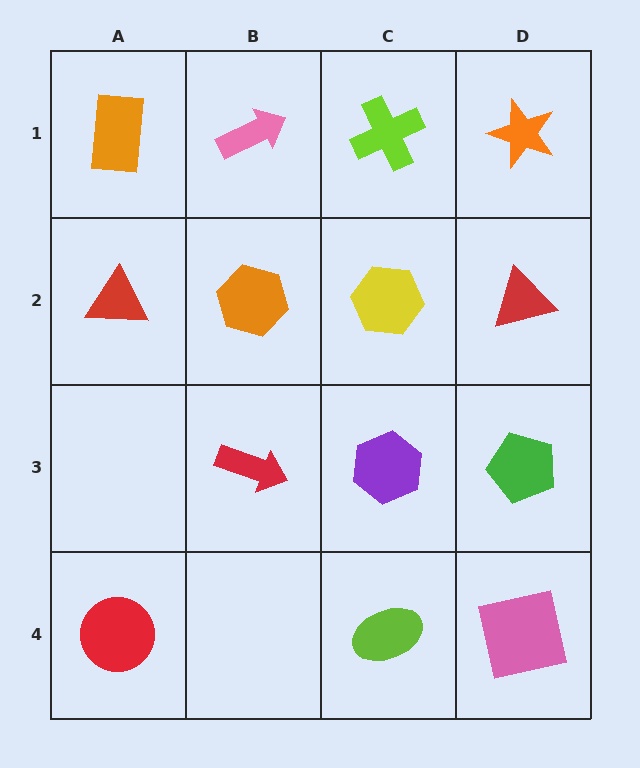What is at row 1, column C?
A lime cross.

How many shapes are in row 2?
4 shapes.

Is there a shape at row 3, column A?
No, that cell is empty.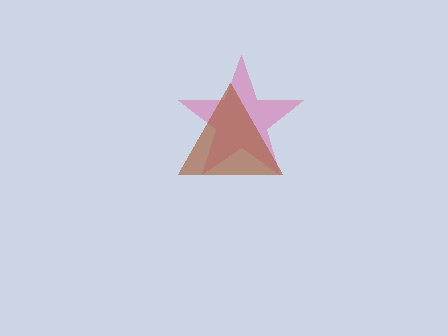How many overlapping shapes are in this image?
There are 2 overlapping shapes in the image.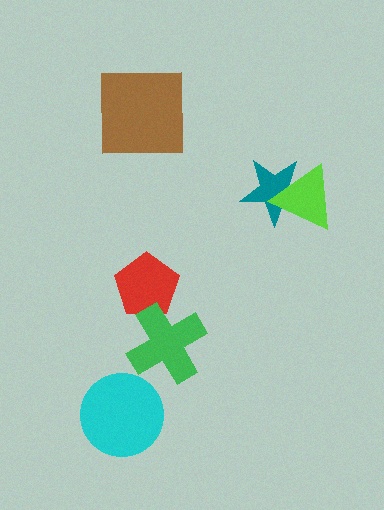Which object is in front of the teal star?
The lime triangle is in front of the teal star.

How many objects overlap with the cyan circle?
0 objects overlap with the cyan circle.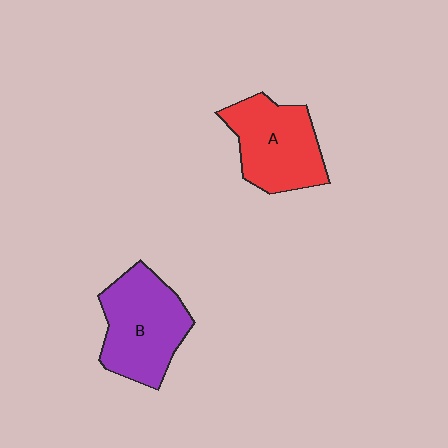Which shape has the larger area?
Shape B (purple).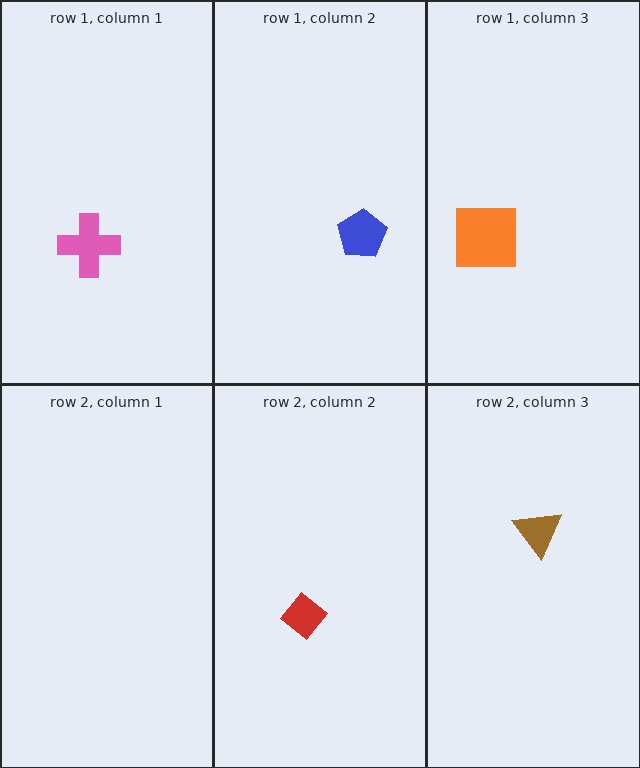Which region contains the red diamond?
The row 2, column 2 region.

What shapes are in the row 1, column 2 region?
The blue pentagon.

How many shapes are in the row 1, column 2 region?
1.